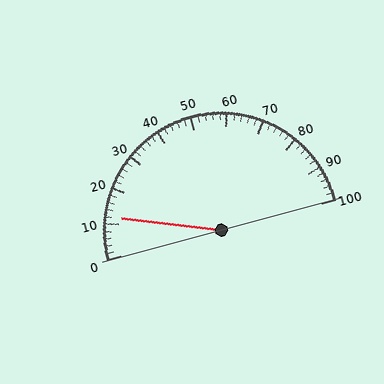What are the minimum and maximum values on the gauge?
The gauge ranges from 0 to 100.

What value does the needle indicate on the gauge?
The needle indicates approximately 12.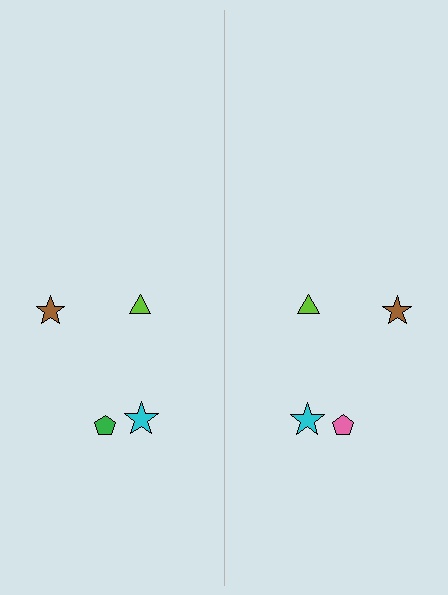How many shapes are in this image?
There are 8 shapes in this image.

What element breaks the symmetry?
The pink pentagon on the right side breaks the symmetry — its mirror counterpart is green.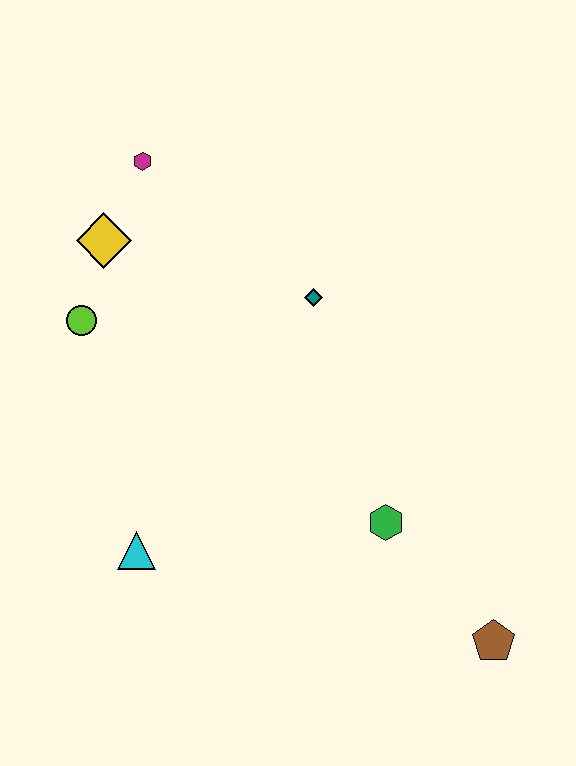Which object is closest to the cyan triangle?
The lime circle is closest to the cyan triangle.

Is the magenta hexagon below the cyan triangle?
No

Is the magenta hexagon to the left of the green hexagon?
Yes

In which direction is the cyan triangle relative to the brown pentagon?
The cyan triangle is to the left of the brown pentagon.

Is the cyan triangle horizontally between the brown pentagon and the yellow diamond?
Yes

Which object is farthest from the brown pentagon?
The magenta hexagon is farthest from the brown pentagon.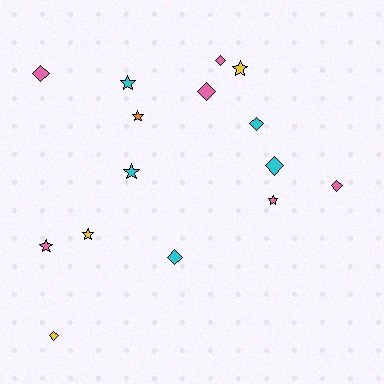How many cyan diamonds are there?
There are 3 cyan diamonds.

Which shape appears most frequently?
Diamond, with 8 objects.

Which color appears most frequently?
Pink, with 6 objects.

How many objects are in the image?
There are 15 objects.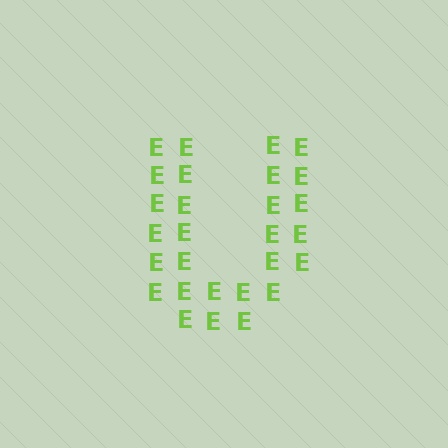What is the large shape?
The large shape is the letter U.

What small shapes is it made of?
It is made of small letter E's.